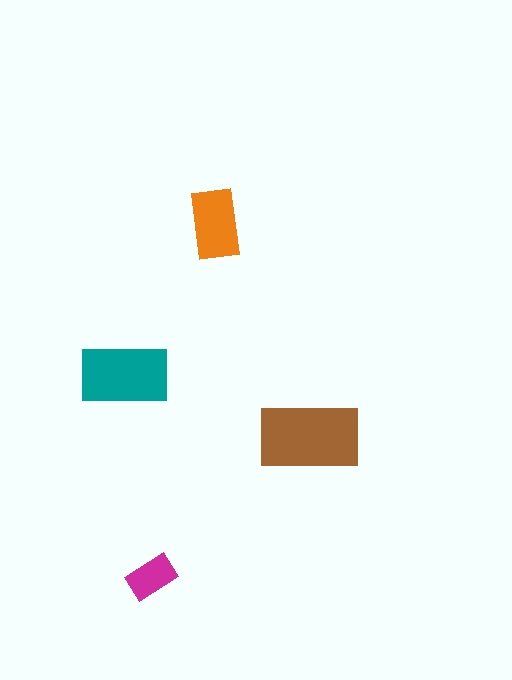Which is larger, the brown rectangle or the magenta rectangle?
The brown one.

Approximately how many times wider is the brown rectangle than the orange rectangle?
About 1.5 times wider.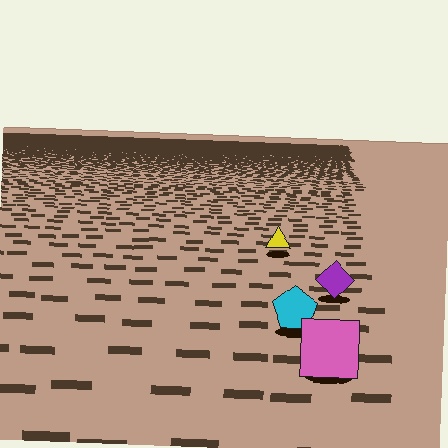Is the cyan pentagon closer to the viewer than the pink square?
No. The pink square is closer — you can tell from the texture gradient: the ground texture is coarser near it.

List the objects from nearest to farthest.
From nearest to farthest: the pink square, the cyan pentagon, the purple diamond, the yellow triangle.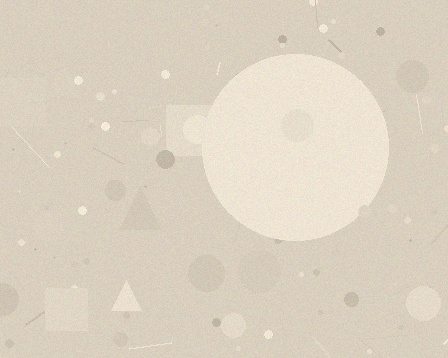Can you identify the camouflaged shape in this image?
The camouflaged shape is a circle.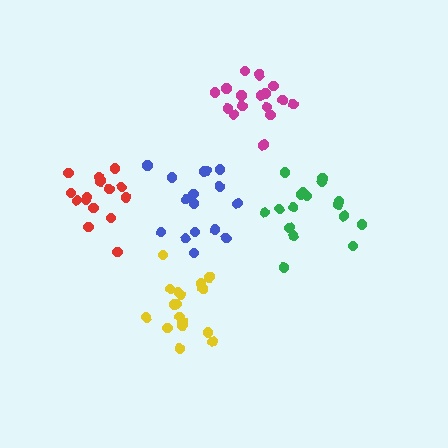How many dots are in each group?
Group 1: 17 dots, Group 2: 17 dots, Group 3: 16 dots, Group 4: 15 dots, Group 5: 17 dots (82 total).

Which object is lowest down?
The yellow cluster is bottommost.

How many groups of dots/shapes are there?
There are 5 groups.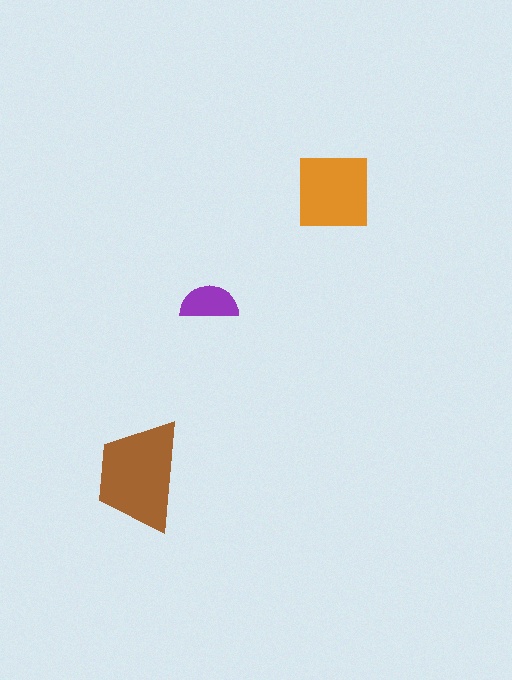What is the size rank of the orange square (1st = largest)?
2nd.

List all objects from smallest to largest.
The purple semicircle, the orange square, the brown trapezoid.